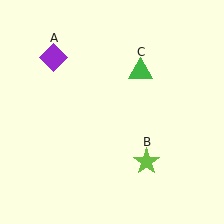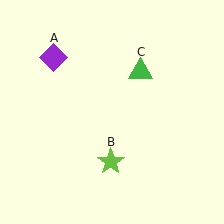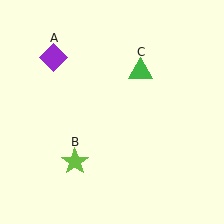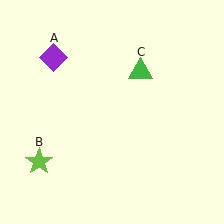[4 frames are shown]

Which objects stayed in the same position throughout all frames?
Purple diamond (object A) and green triangle (object C) remained stationary.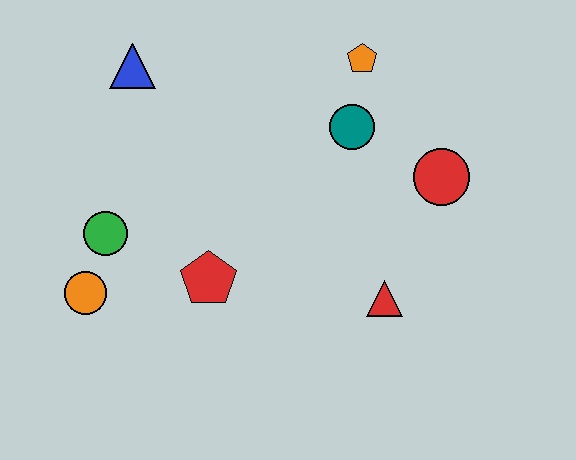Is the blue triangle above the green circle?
Yes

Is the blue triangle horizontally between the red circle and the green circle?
Yes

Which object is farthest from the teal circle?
The orange circle is farthest from the teal circle.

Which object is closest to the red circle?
The teal circle is closest to the red circle.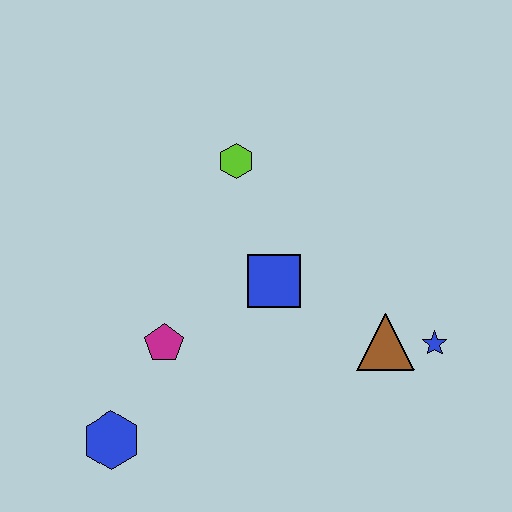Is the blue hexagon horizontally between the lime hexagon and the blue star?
No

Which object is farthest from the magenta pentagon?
The blue star is farthest from the magenta pentagon.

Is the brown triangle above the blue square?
No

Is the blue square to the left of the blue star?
Yes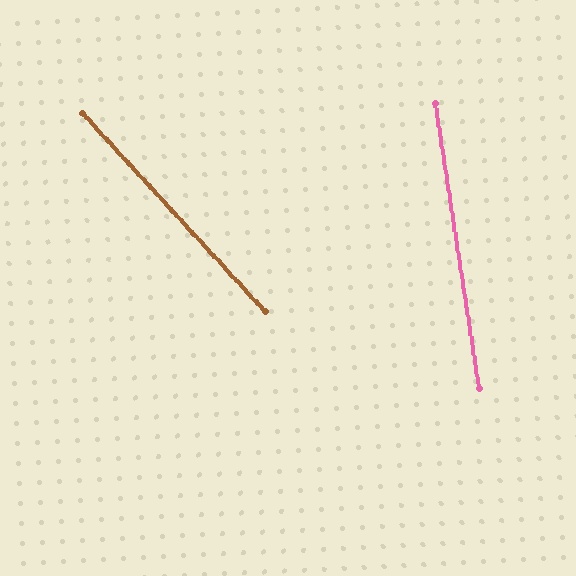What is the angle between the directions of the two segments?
Approximately 34 degrees.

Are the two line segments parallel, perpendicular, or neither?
Neither parallel nor perpendicular — they differ by about 34°.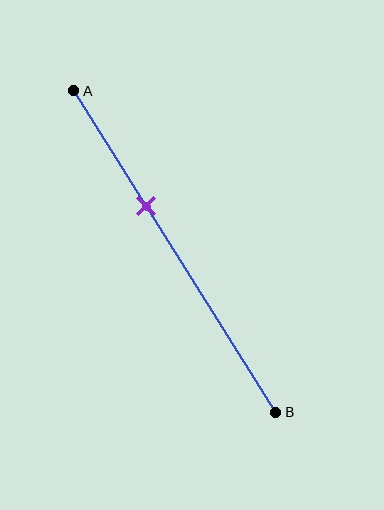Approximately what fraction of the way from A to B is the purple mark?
The purple mark is approximately 35% of the way from A to B.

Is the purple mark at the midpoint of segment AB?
No, the mark is at about 35% from A, not at the 50% midpoint.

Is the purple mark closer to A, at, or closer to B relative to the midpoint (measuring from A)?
The purple mark is closer to point A than the midpoint of segment AB.